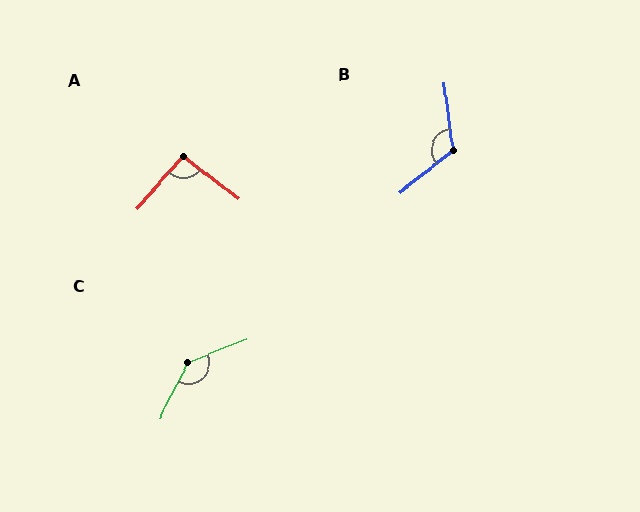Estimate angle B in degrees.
Approximately 121 degrees.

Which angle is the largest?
C, at approximately 139 degrees.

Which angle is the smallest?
A, at approximately 95 degrees.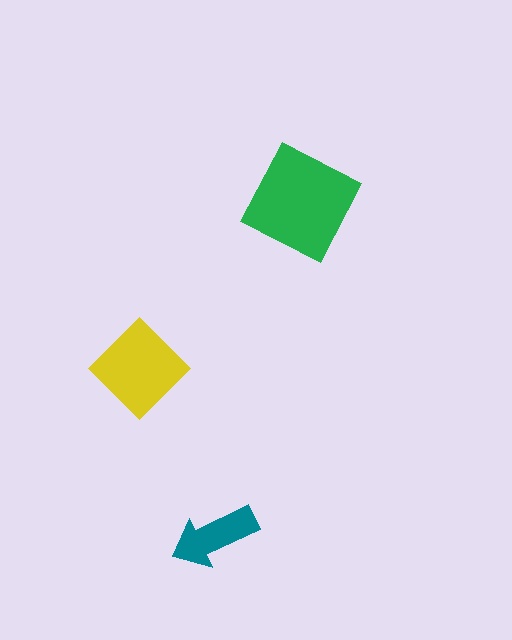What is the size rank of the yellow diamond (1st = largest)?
2nd.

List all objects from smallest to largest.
The teal arrow, the yellow diamond, the green square.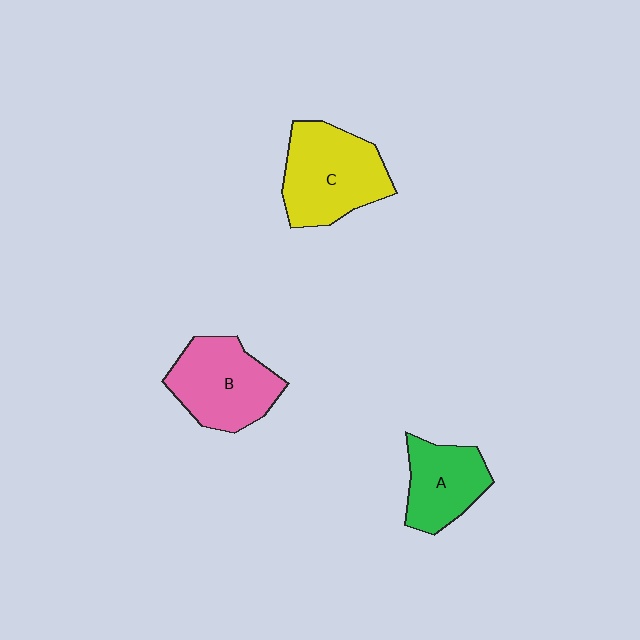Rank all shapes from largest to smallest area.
From largest to smallest: C (yellow), B (pink), A (green).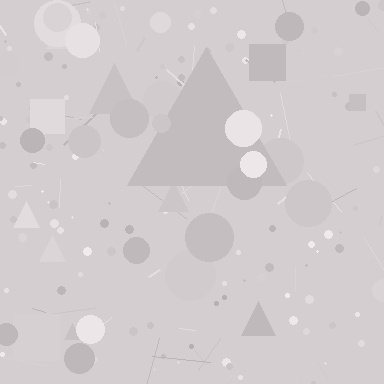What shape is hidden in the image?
A triangle is hidden in the image.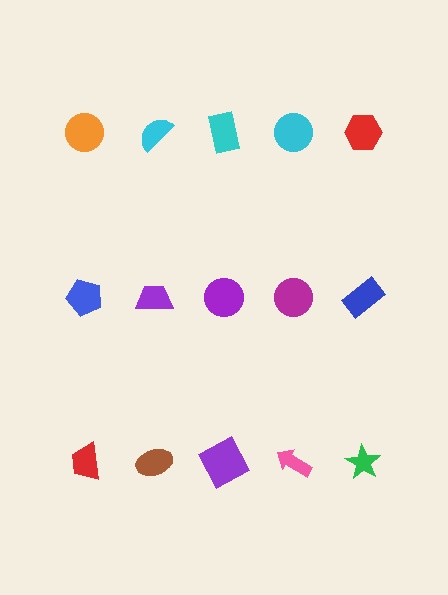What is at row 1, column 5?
A red hexagon.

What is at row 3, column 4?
A pink arrow.